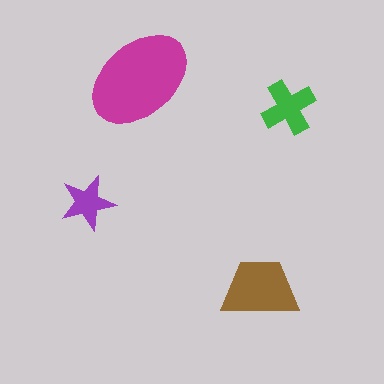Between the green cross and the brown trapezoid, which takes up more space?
The brown trapezoid.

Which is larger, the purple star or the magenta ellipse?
The magenta ellipse.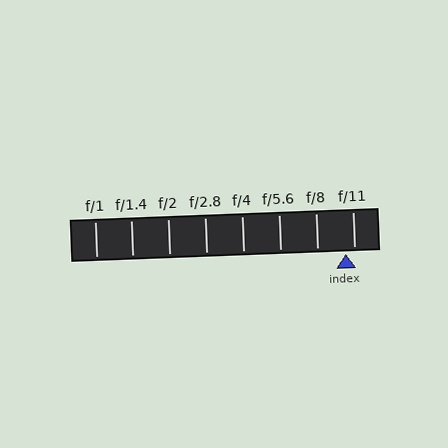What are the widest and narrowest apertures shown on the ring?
The widest aperture shown is f/1 and the narrowest is f/11.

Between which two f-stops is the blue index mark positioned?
The index mark is between f/8 and f/11.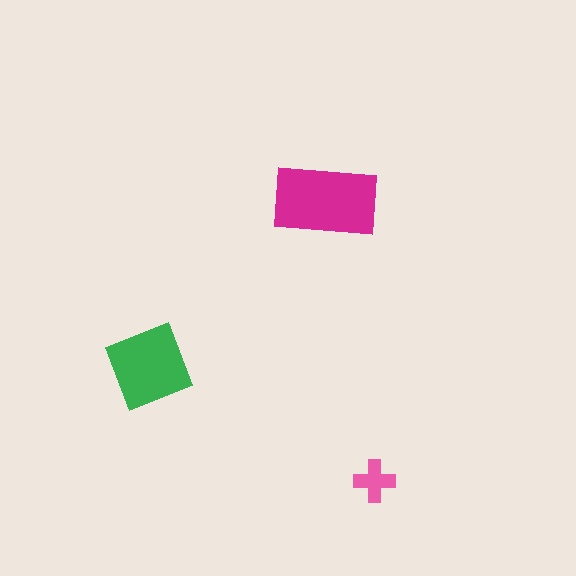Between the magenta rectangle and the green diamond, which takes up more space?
The magenta rectangle.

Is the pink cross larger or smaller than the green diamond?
Smaller.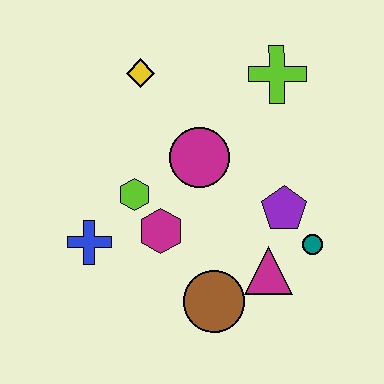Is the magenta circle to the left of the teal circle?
Yes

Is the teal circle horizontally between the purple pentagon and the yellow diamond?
No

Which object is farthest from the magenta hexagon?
The lime cross is farthest from the magenta hexagon.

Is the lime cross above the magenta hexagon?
Yes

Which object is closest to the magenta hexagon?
The lime hexagon is closest to the magenta hexagon.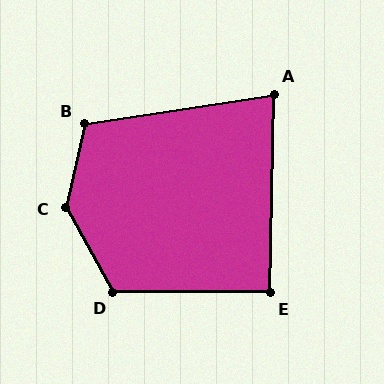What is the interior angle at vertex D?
Approximately 120 degrees (obtuse).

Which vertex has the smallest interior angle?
A, at approximately 80 degrees.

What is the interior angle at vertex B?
Approximately 111 degrees (obtuse).